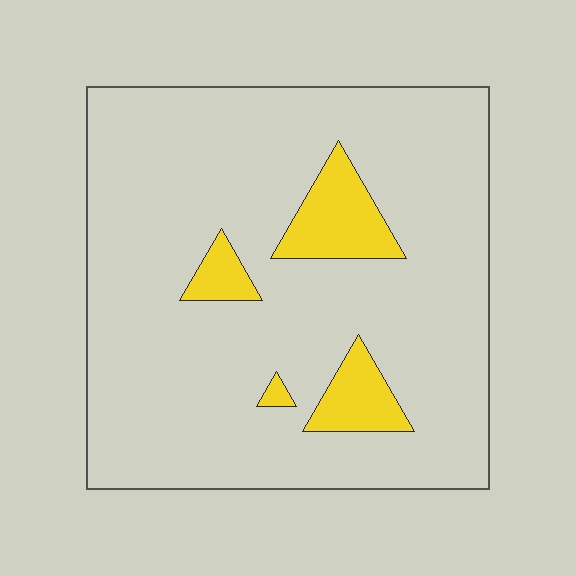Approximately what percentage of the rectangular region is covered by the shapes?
Approximately 10%.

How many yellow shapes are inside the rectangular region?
4.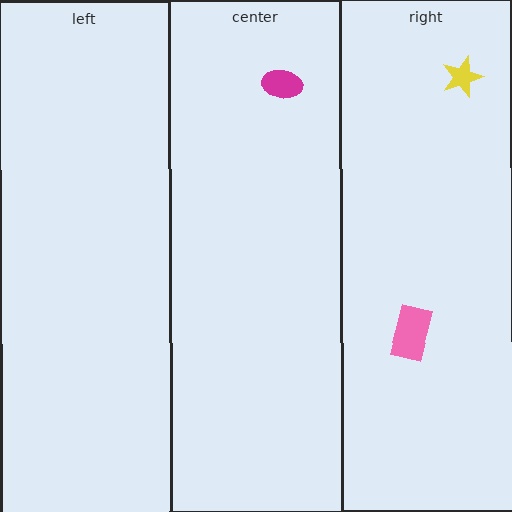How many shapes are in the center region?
1.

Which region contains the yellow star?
The right region.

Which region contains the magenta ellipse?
The center region.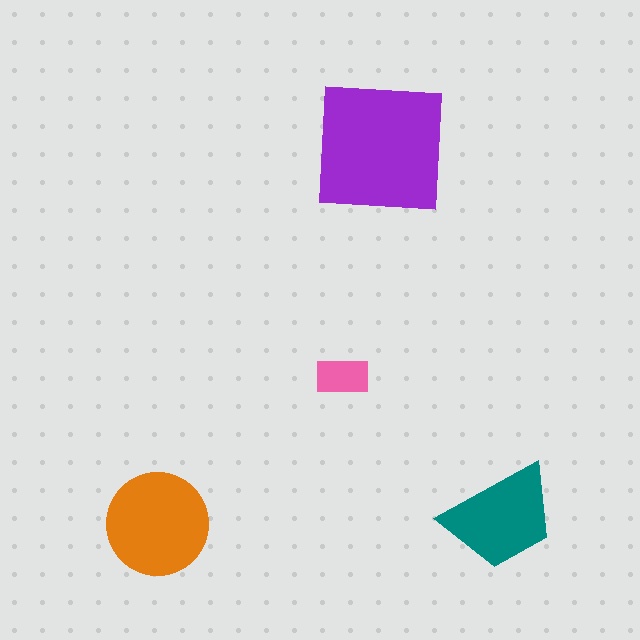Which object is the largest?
The purple square.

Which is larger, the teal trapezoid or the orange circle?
The orange circle.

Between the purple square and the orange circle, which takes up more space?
The purple square.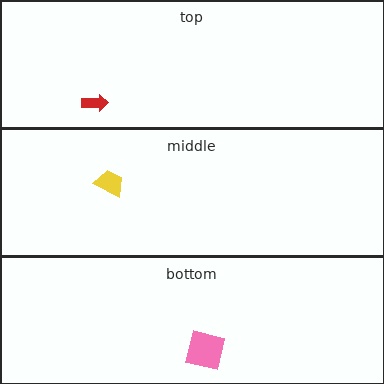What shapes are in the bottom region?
The pink square.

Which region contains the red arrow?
The top region.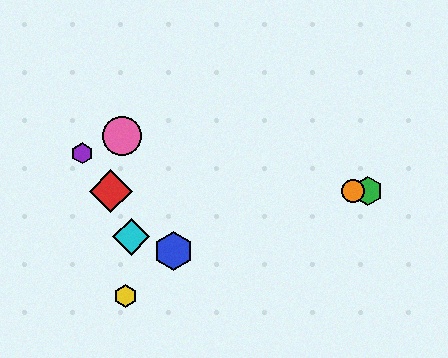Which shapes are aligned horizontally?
The red diamond, the green hexagon, the orange circle are aligned horizontally.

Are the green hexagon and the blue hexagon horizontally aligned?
No, the green hexagon is at y≈191 and the blue hexagon is at y≈251.